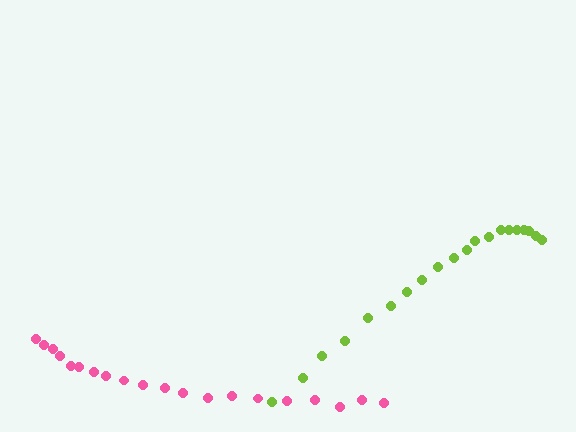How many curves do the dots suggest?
There are 2 distinct paths.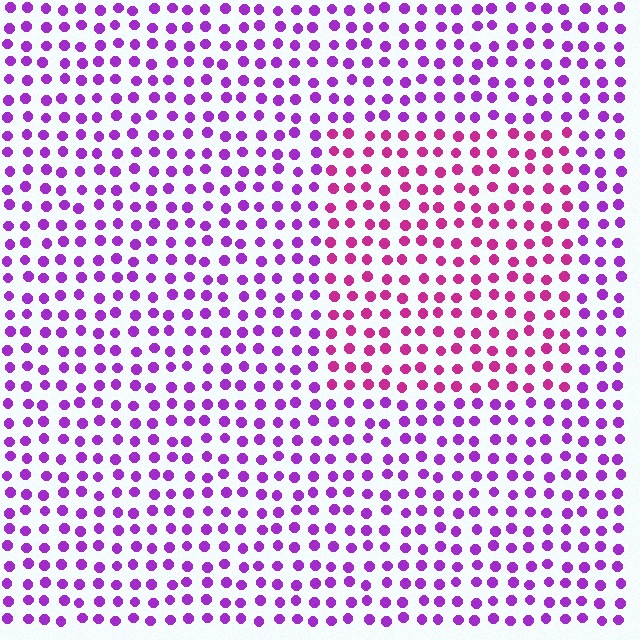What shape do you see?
I see a rectangle.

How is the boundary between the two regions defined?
The boundary is defined purely by a slight shift in hue (about 36 degrees). Spacing, size, and orientation are identical on both sides.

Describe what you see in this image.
The image is filled with small purple elements in a uniform arrangement. A rectangle-shaped region is visible where the elements are tinted to a slightly different hue, forming a subtle color boundary.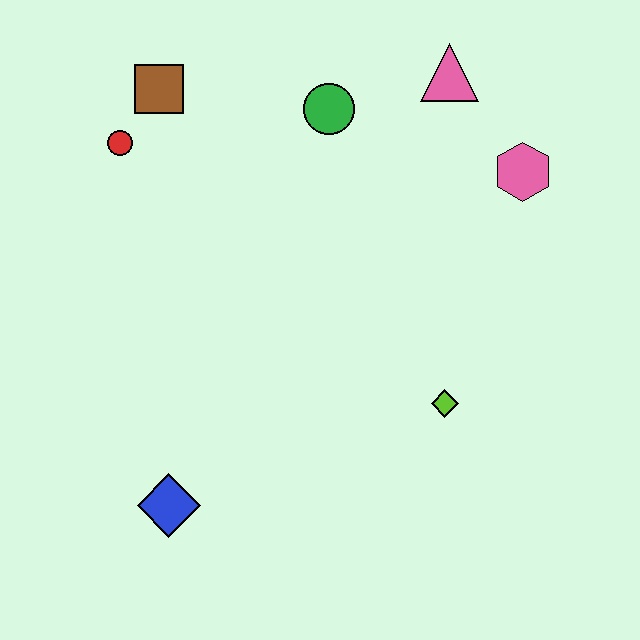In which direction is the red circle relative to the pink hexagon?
The red circle is to the left of the pink hexagon.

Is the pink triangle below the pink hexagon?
No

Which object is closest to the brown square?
The red circle is closest to the brown square.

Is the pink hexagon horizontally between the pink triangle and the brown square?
No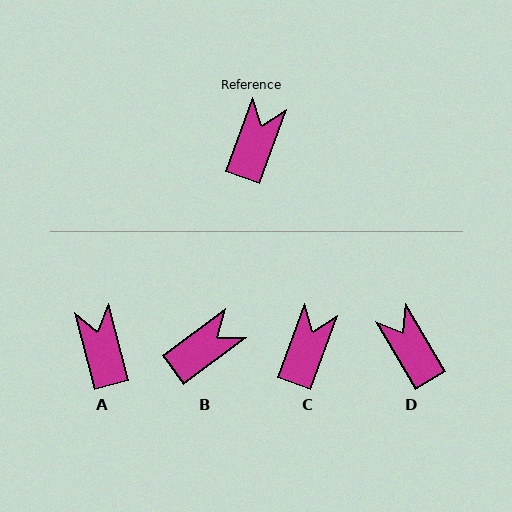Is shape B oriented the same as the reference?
No, it is off by about 34 degrees.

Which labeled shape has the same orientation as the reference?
C.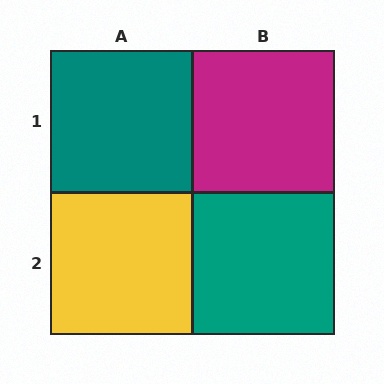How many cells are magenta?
1 cell is magenta.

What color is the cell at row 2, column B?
Teal.